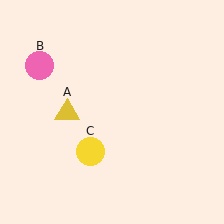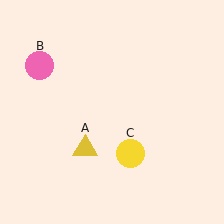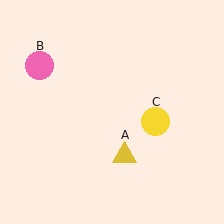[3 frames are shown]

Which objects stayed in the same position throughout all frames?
Pink circle (object B) remained stationary.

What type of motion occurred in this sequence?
The yellow triangle (object A), yellow circle (object C) rotated counterclockwise around the center of the scene.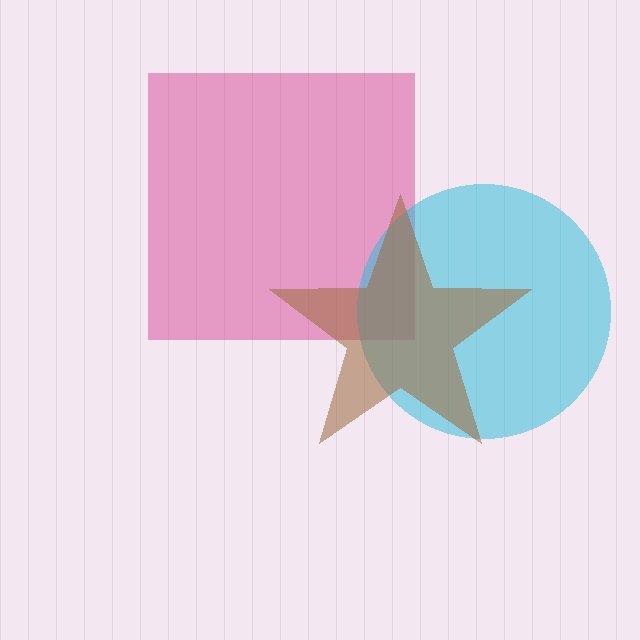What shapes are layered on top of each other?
The layered shapes are: a magenta square, a cyan circle, a brown star.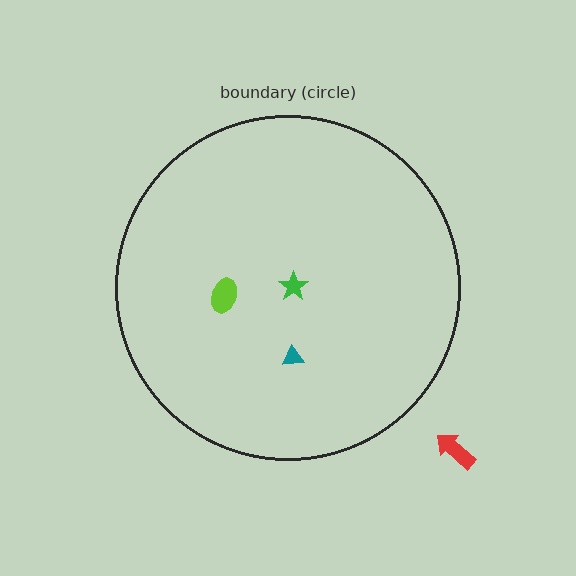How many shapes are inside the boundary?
3 inside, 1 outside.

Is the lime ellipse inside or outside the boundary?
Inside.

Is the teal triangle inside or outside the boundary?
Inside.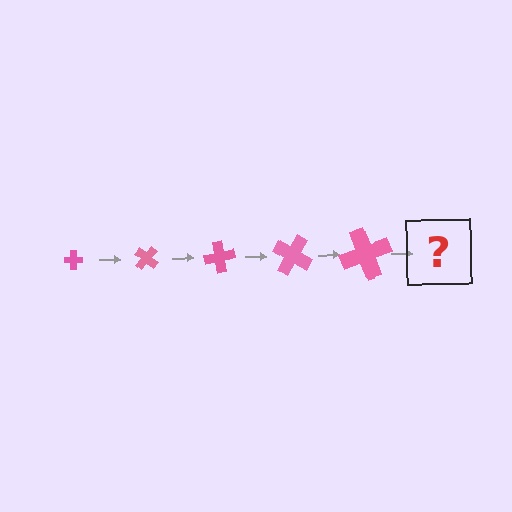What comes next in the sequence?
The next element should be a cross, larger than the previous one and rotated 200 degrees from the start.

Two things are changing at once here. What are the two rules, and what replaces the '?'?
The two rules are that the cross grows larger each step and it rotates 40 degrees each step. The '?' should be a cross, larger than the previous one and rotated 200 degrees from the start.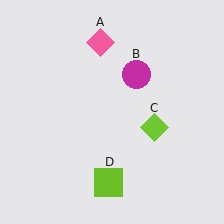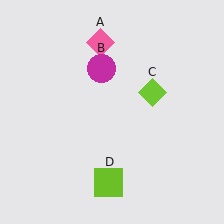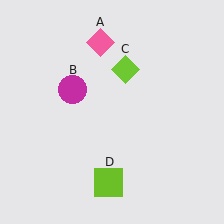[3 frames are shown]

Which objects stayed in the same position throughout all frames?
Pink diamond (object A) and lime square (object D) remained stationary.